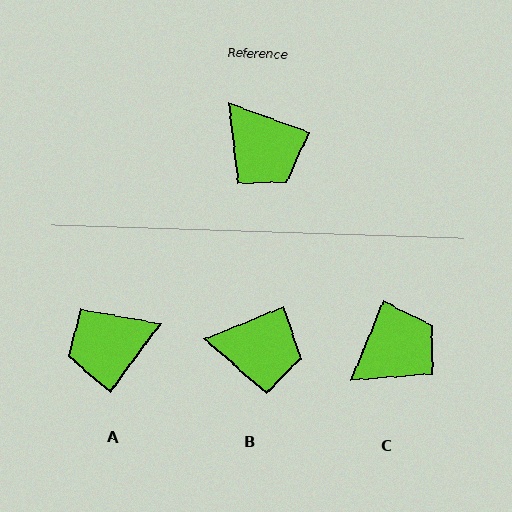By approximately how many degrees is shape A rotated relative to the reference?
Approximately 107 degrees clockwise.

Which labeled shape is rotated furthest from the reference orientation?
A, about 107 degrees away.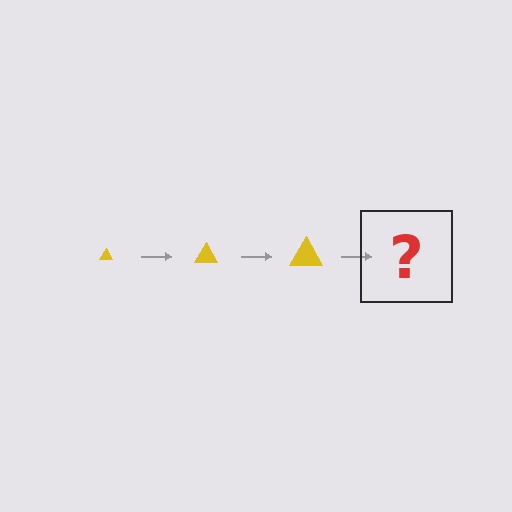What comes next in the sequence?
The next element should be a yellow triangle, larger than the previous one.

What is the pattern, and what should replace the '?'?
The pattern is that the triangle gets progressively larger each step. The '?' should be a yellow triangle, larger than the previous one.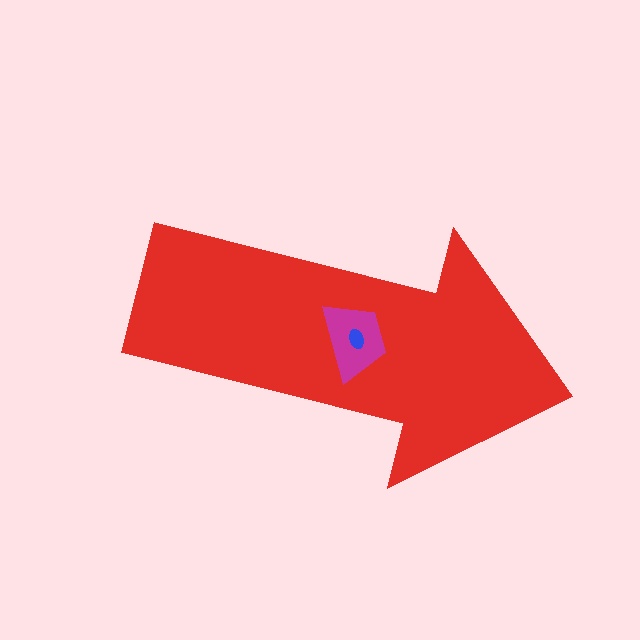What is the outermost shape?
The red arrow.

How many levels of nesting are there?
3.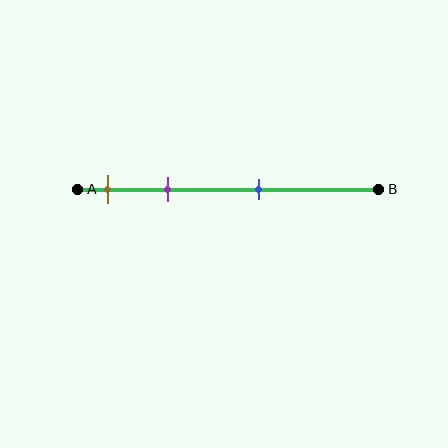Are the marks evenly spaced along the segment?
No, the marks are not evenly spaced.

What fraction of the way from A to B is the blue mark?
The blue mark is approximately 60% (0.6) of the way from A to B.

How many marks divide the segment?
There are 3 marks dividing the segment.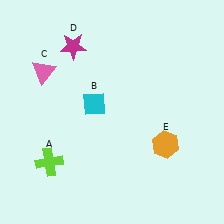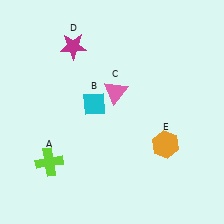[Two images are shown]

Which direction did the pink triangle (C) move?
The pink triangle (C) moved right.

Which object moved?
The pink triangle (C) moved right.